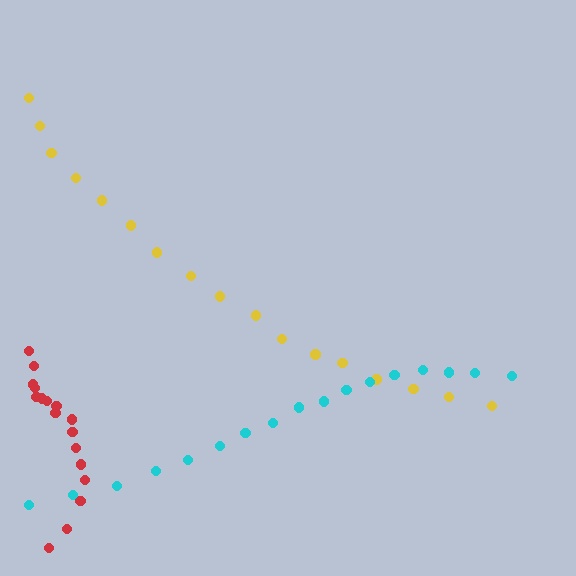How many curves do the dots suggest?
There are 3 distinct paths.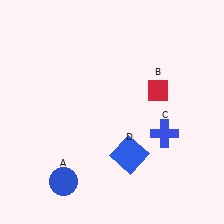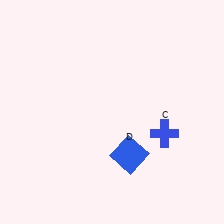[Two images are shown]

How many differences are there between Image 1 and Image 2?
There are 2 differences between the two images.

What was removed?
The blue circle (A), the red diamond (B) were removed in Image 2.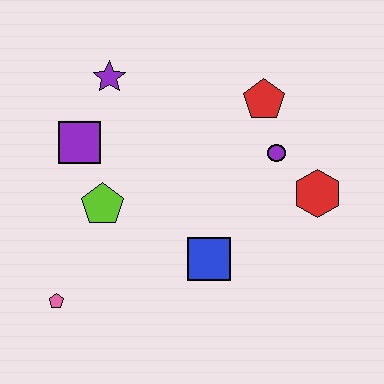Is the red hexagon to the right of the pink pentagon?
Yes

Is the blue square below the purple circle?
Yes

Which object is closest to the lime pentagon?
The purple square is closest to the lime pentagon.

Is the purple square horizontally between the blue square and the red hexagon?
No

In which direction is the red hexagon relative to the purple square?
The red hexagon is to the right of the purple square.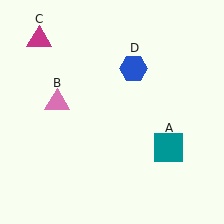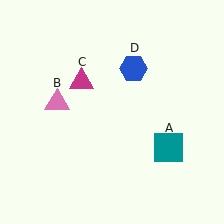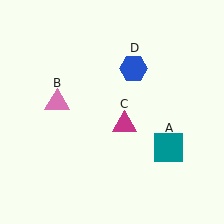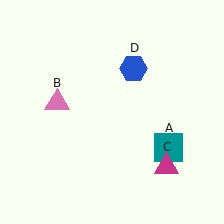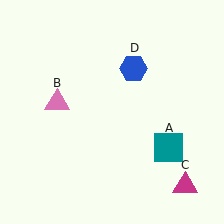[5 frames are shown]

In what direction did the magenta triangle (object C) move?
The magenta triangle (object C) moved down and to the right.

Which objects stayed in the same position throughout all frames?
Teal square (object A) and pink triangle (object B) and blue hexagon (object D) remained stationary.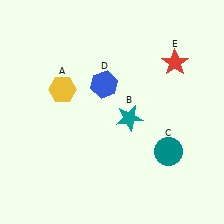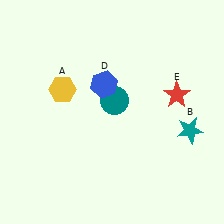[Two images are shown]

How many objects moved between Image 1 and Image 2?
3 objects moved between the two images.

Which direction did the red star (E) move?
The red star (E) moved down.